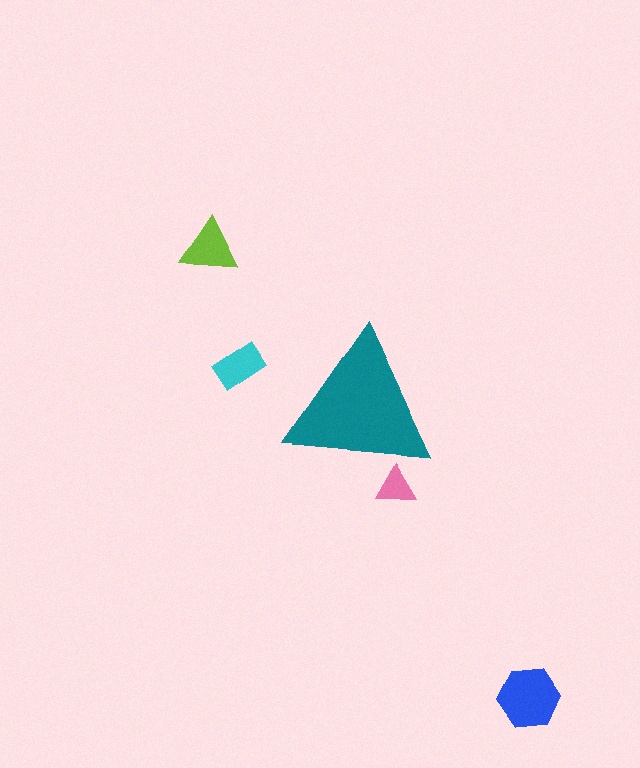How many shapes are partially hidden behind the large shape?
1 shape is partially hidden.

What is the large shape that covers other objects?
A teal triangle.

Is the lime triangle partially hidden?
No, the lime triangle is fully visible.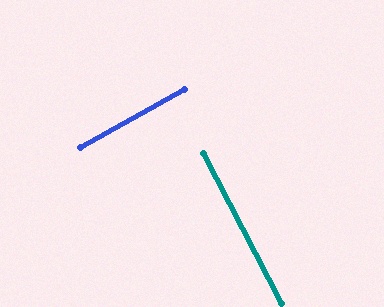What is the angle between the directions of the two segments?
Approximately 88 degrees.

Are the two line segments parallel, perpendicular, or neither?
Perpendicular — they meet at approximately 88°.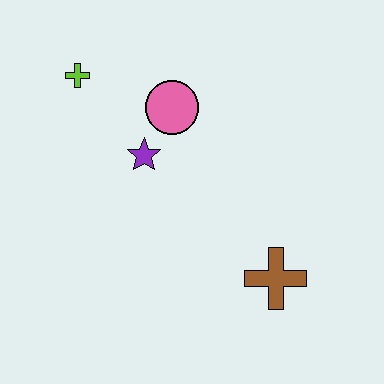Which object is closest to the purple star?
The pink circle is closest to the purple star.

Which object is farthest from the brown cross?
The lime cross is farthest from the brown cross.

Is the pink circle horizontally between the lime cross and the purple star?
No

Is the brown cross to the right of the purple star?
Yes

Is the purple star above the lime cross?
No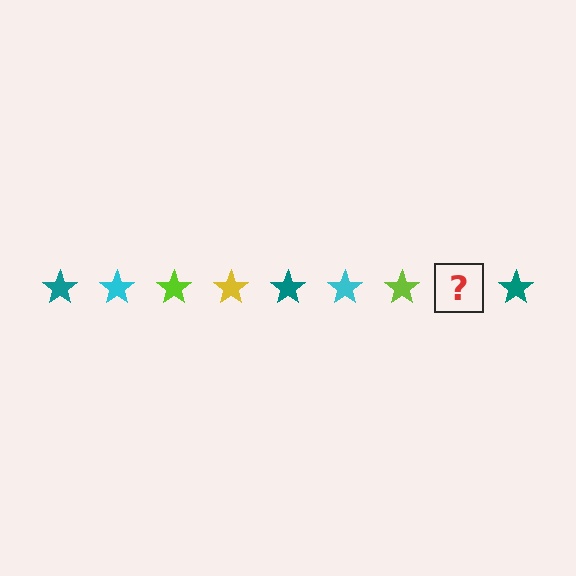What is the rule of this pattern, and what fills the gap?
The rule is that the pattern cycles through teal, cyan, lime, yellow stars. The gap should be filled with a yellow star.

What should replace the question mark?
The question mark should be replaced with a yellow star.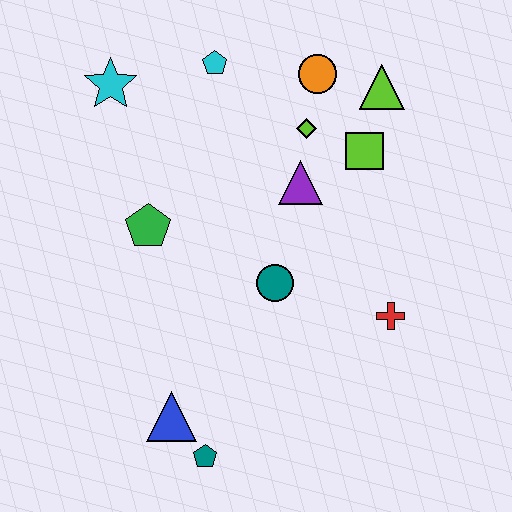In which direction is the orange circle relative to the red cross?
The orange circle is above the red cross.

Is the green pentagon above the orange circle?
No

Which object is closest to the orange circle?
The lime diamond is closest to the orange circle.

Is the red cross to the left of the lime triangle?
No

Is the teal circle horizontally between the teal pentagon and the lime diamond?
Yes